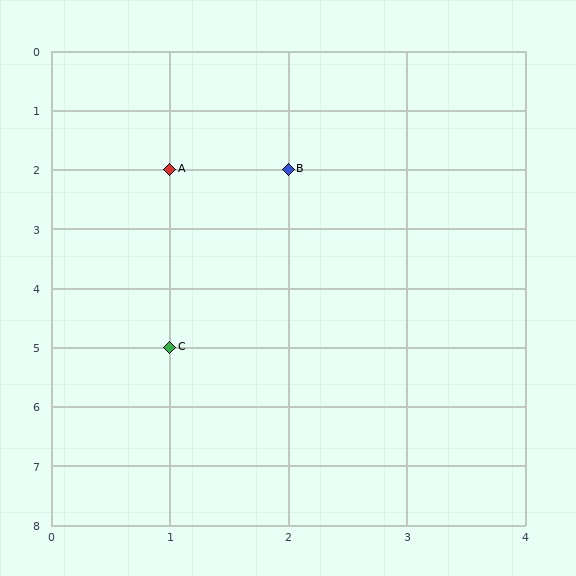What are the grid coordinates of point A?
Point A is at grid coordinates (1, 2).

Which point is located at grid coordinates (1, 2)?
Point A is at (1, 2).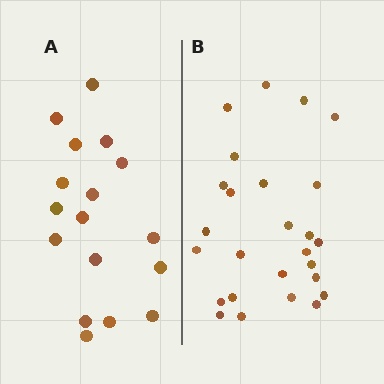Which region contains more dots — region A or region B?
Region B (the right region) has more dots.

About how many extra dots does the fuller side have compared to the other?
Region B has roughly 8 or so more dots than region A.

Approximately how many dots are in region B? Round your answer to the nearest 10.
About 30 dots. (The exact count is 26, which rounds to 30.)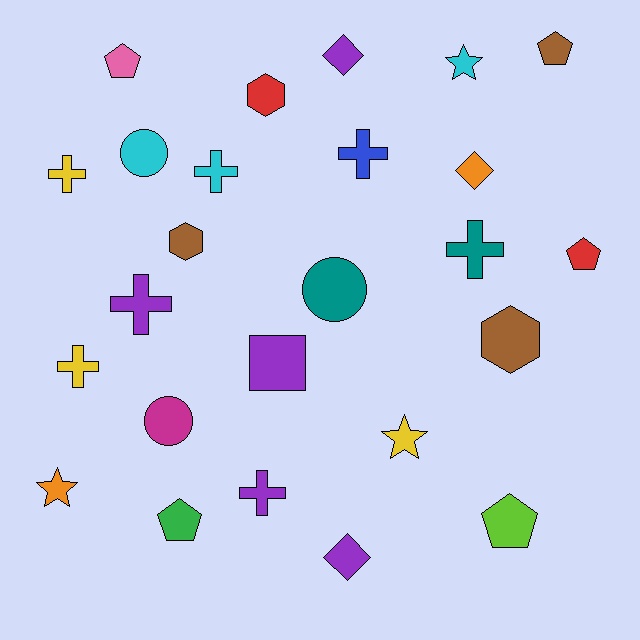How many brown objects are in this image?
There are 3 brown objects.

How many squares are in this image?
There is 1 square.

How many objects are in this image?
There are 25 objects.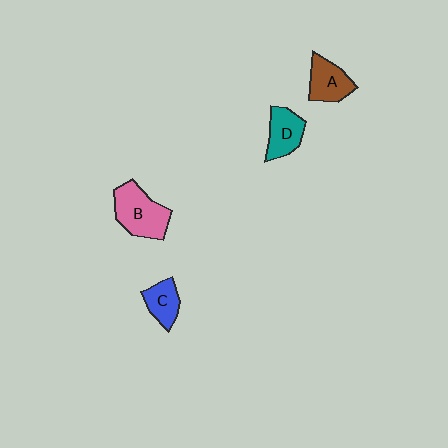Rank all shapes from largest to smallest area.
From largest to smallest: B (pink), A (brown), D (teal), C (blue).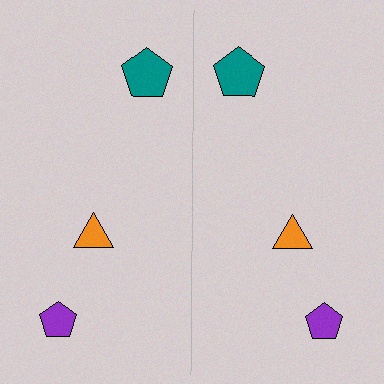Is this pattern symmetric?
Yes, this pattern has bilateral (reflection) symmetry.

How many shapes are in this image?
There are 6 shapes in this image.